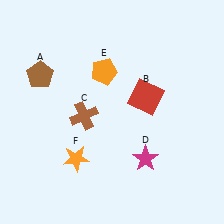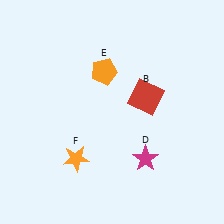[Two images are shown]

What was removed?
The brown pentagon (A), the brown cross (C) were removed in Image 2.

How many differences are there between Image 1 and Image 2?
There are 2 differences between the two images.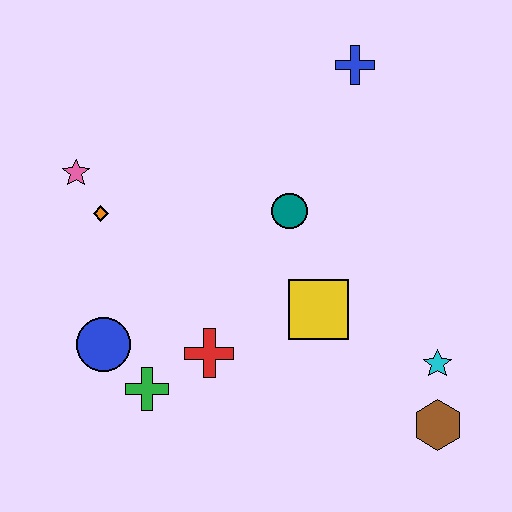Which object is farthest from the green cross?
The blue cross is farthest from the green cross.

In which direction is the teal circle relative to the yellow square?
The teal circle is above the yellow square.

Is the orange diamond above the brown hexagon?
Yes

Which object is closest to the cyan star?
The brown hexagon is closest to the cyan star.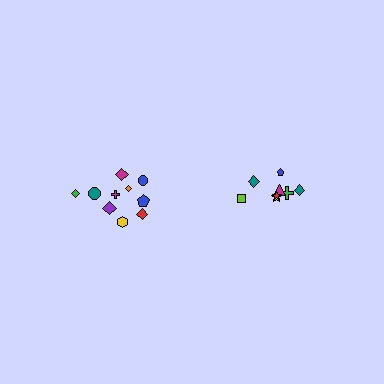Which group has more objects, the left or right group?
The left group.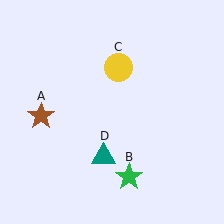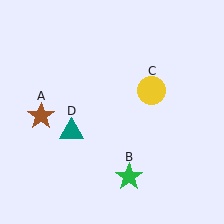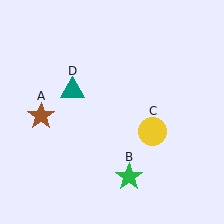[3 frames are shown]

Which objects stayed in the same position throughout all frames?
Brown star (object A) and green star (object B) remained stationary.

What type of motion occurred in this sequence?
The yellow circle (object C), teal triangle (object D) rotated clockwise around the center of the scene.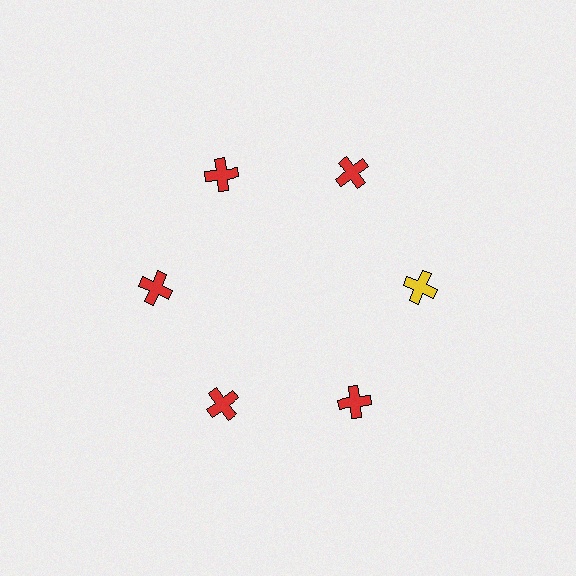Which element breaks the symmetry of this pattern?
The yellow cross at roughly the 3 o'clock position breaks the symmetry. All other shapes are red crosses.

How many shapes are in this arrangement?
There are 6 shapes arranged in a ring pattern.